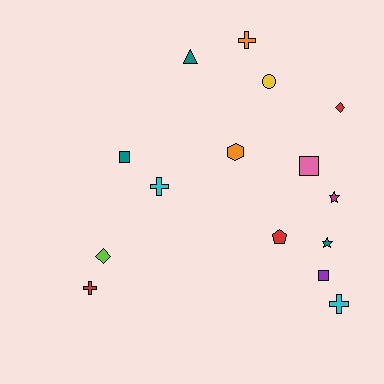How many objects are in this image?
There are 15 objects.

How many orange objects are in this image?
There are 2 orange objects.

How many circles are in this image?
There is 1 circle.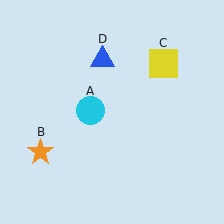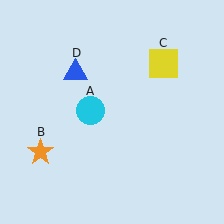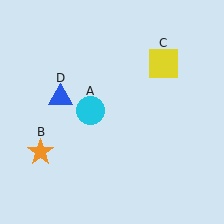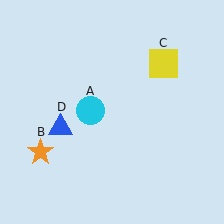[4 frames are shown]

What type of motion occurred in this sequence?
The blue triangle (object D) rotated counterclockwise around the center of the scene.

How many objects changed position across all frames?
1 object changed position: blue triangle (object D).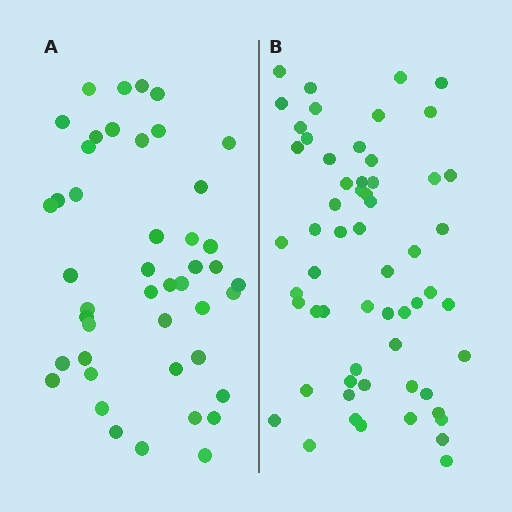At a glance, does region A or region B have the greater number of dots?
Region B (the right region) has more dots.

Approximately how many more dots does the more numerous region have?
Region B has approximately 15 more dots than region A.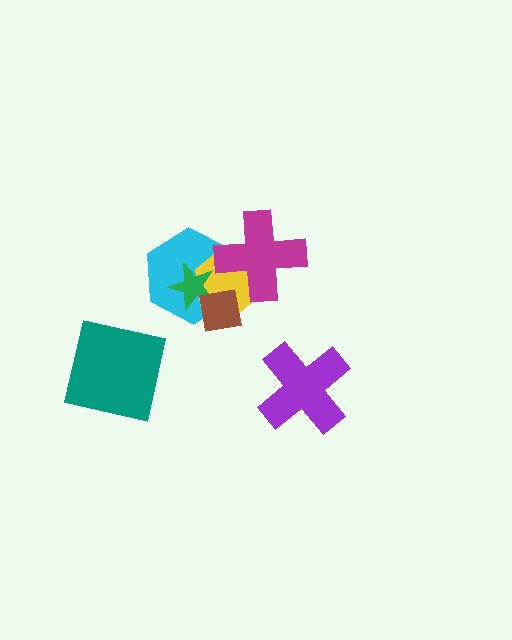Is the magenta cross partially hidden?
No, no other shape covers it.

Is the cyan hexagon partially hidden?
Yes, it is partially covered by another shape.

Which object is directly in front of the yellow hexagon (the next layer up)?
The green star is directly in front of the yellow hexagon.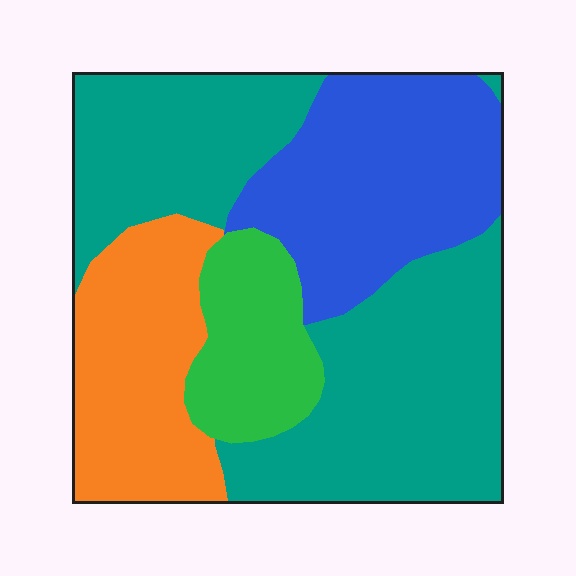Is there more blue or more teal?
Teal.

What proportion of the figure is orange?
Orange covers around 20% of the figure.